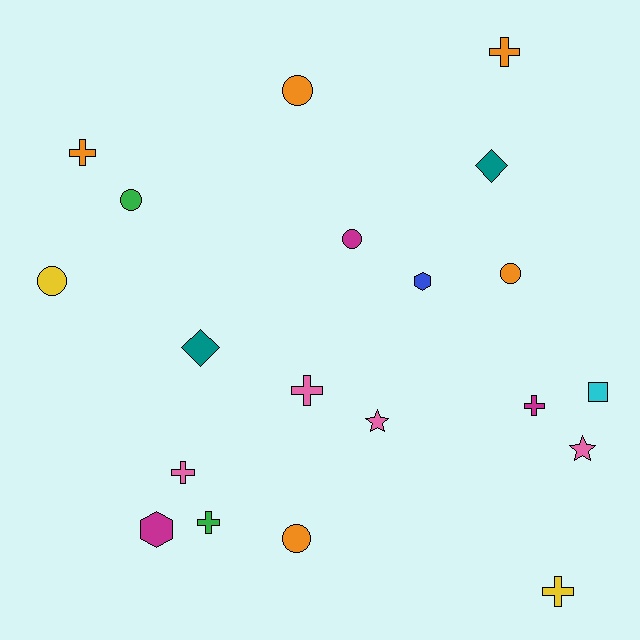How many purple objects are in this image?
There are no purple objects.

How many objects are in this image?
There are 20 objects.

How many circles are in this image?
There are 6 circles.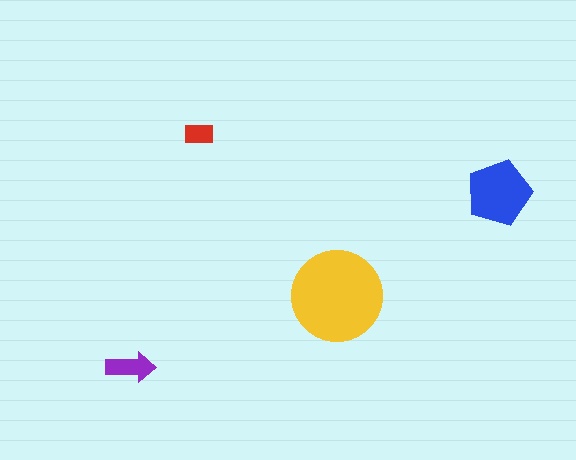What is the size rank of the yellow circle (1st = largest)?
1st.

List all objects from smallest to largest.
The red rectangle, the purple arrow, the blue pentagon, the yellow circle.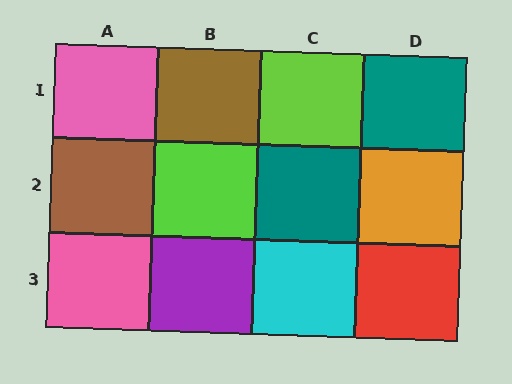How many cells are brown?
2 cells are brown.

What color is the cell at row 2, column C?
Teal.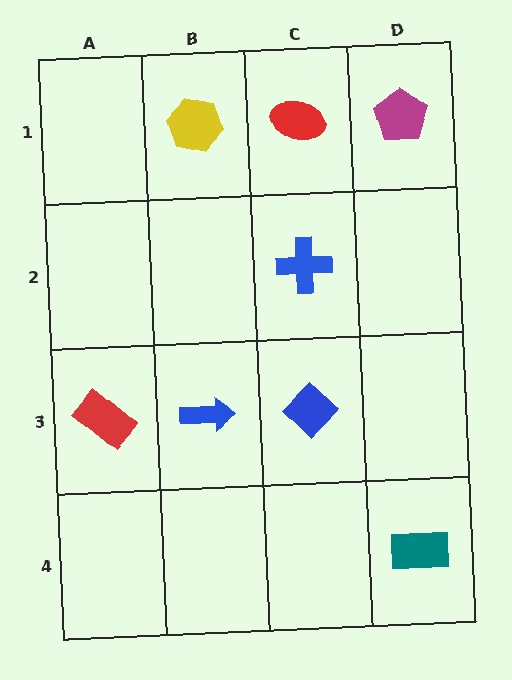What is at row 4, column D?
A teal rectangle.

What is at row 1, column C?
A red ellipse.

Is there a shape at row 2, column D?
No, that cell is empty.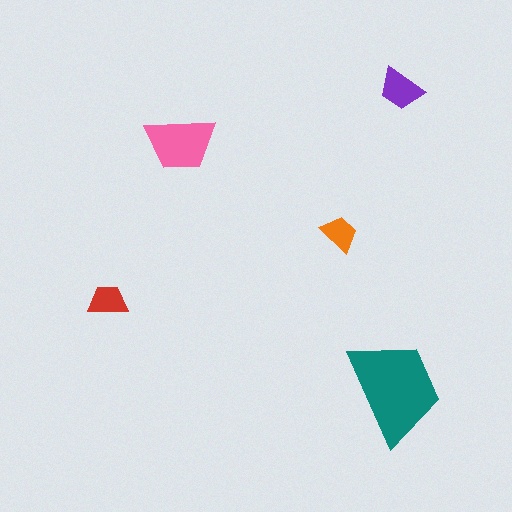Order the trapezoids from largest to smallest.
the teal one, the pink one, the purple one, the red one, the orange one.